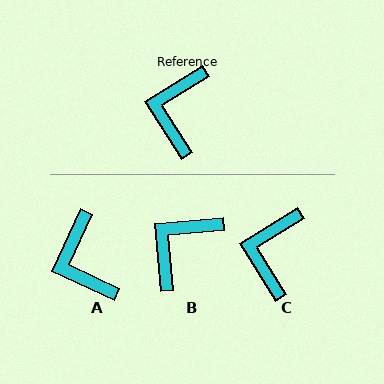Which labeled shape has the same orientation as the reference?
C.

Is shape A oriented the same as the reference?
No, it is off by about 33 degrees.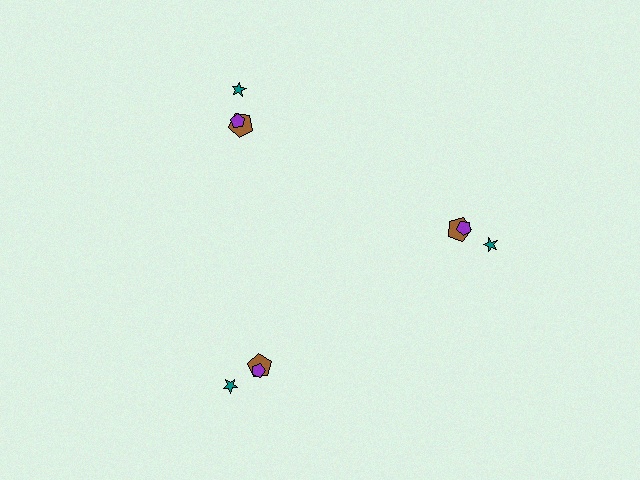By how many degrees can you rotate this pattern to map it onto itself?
The pattern maps onto itself every 120 degrees of rotation.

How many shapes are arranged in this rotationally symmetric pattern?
There are 9 shapes, arranged in 3 groups of 3.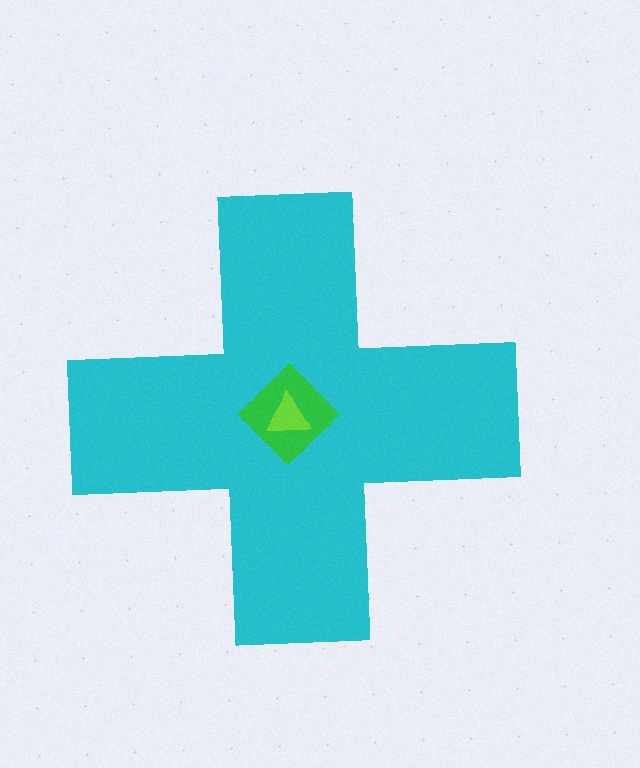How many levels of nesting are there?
3.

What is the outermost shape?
The cyan cross.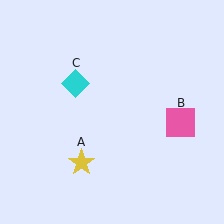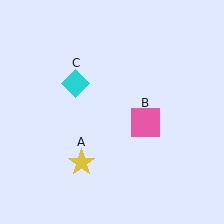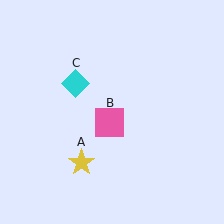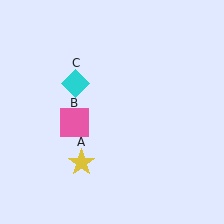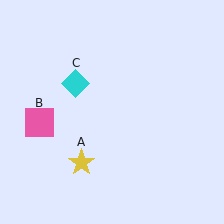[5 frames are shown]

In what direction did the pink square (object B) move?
The pink square (object B) moved left.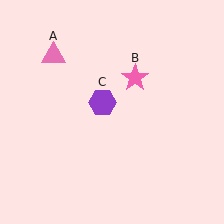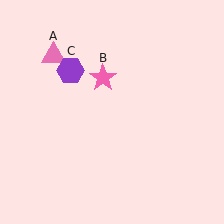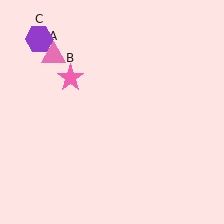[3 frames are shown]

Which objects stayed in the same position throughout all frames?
Pink triangle (object A) remained stationary.